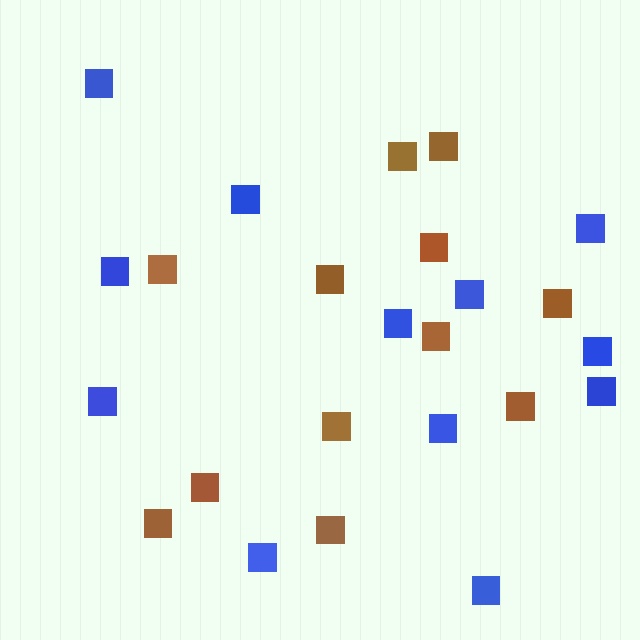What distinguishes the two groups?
There are 2 groups: one group of blue squares (12) and one group of brown squares (12).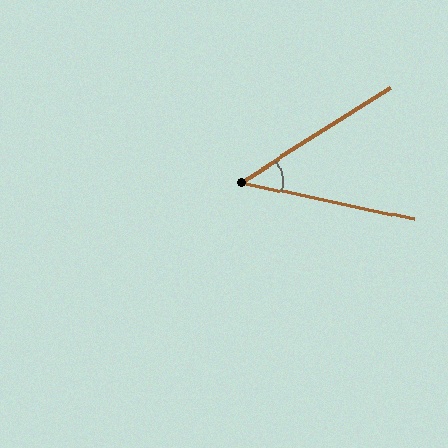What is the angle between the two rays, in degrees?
Approximately 45 degrees.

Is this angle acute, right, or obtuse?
It is acute.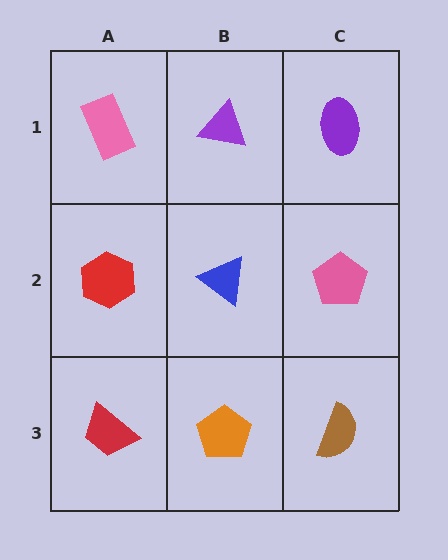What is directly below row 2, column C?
A brown semicircle.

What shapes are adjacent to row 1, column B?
A blue triangle (row 2, column B), a pink rectangle (row 1, column A), a purple ellipse (row 1, column C).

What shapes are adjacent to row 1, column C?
A pink pentagon (row 2, column C), a purple triangle (row 1, column B).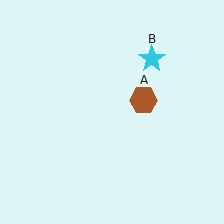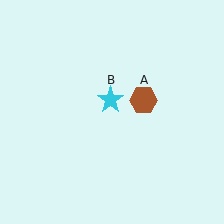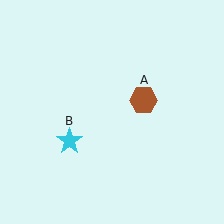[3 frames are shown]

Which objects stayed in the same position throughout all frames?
Brown hexagon (object A) remained stationary.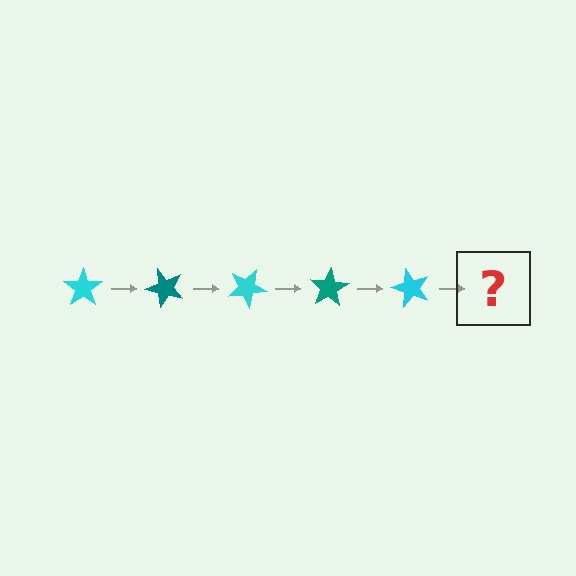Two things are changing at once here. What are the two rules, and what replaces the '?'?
The two rules are that it rotates 50 degrees each step and the color cycles through cyan and teal. The '?' should be a teal star, rotated 250 degrees from the start.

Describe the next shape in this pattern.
It should be a teal star, rotated 250 degrees from the start.